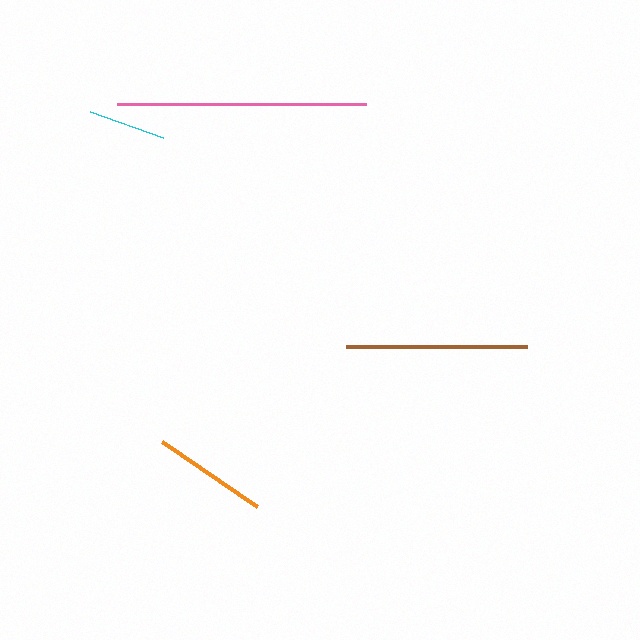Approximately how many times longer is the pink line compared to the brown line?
The pink line is approximately 1.4 times the length of the brown line.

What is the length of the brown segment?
The brown segment is approximately 182 pixels long.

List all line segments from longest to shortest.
From longest to shortest: pink, brown, orange, cyan.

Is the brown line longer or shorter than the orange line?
The brown line is longer than the orange line.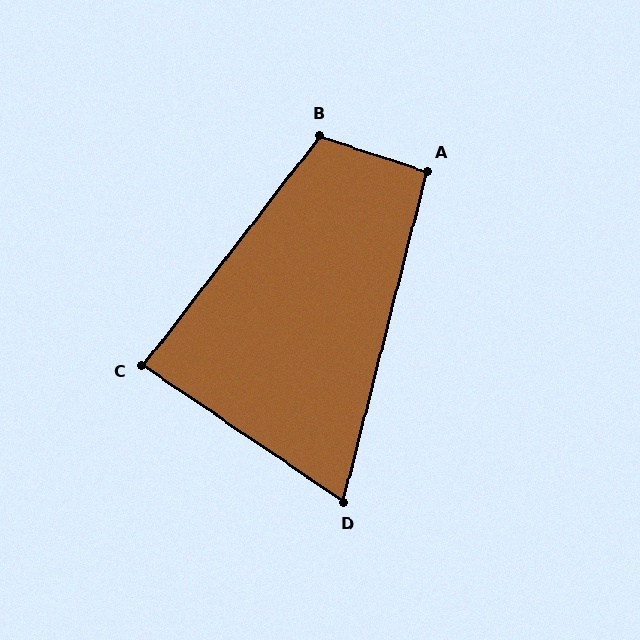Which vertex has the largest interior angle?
B, at approximately 110 degrees.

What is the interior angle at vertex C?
Approximately 86 degrees (approximately right).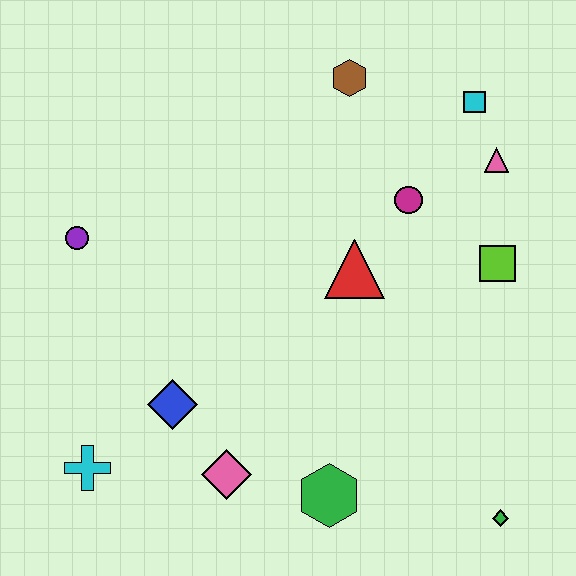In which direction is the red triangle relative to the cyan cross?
The red triangle is to the right of the cyan cross.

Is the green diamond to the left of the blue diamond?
No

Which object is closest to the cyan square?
The pink triangle is closest to the cyan square.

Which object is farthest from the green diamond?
The purple circle is farthest from the green diamond.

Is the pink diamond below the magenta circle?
Yes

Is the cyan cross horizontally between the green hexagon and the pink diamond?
No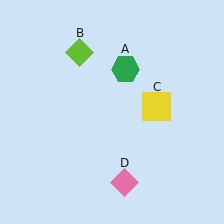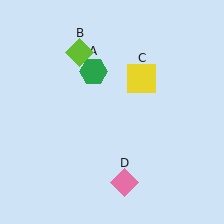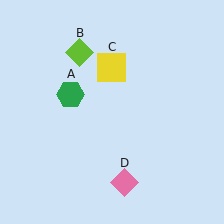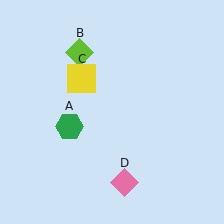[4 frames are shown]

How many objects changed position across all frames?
2 objects changed position: green hexagon (object A), yellow square (object C).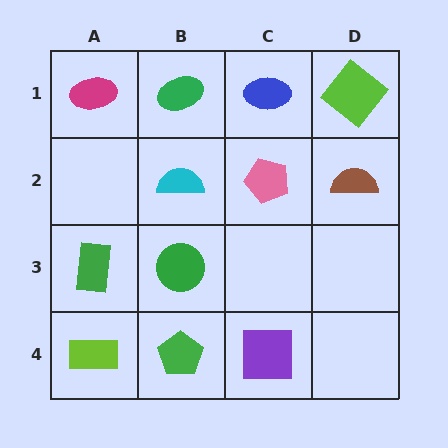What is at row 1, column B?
A green ellipse.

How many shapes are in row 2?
3 shapes.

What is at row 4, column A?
A lime rectangle.